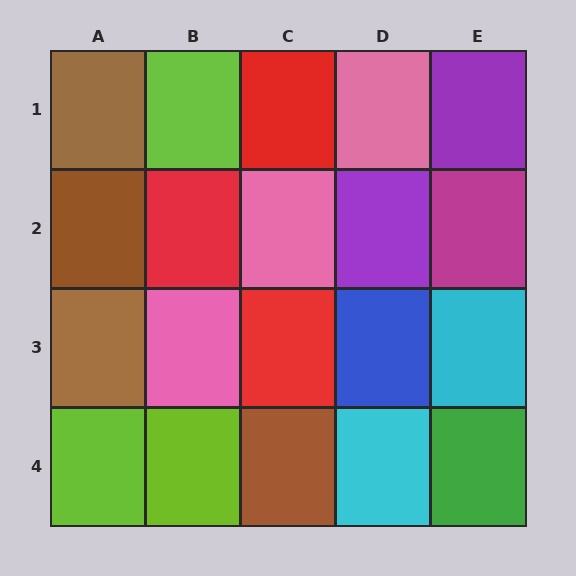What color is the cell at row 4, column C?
Brown.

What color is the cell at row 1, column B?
Lime.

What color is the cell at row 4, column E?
Green.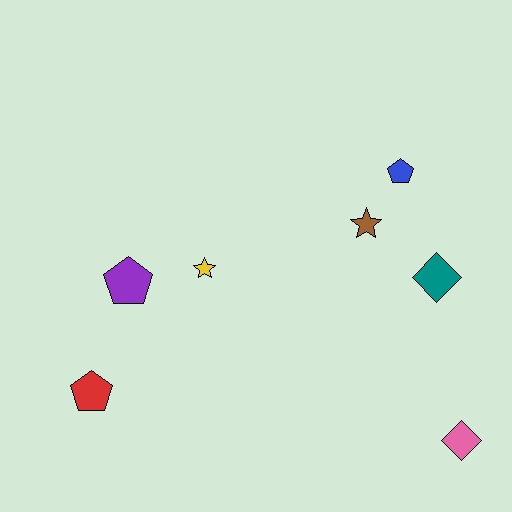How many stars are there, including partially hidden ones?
There are 2 stars.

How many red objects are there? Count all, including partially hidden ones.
There is 1 red object.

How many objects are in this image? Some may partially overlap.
There are 7 objects.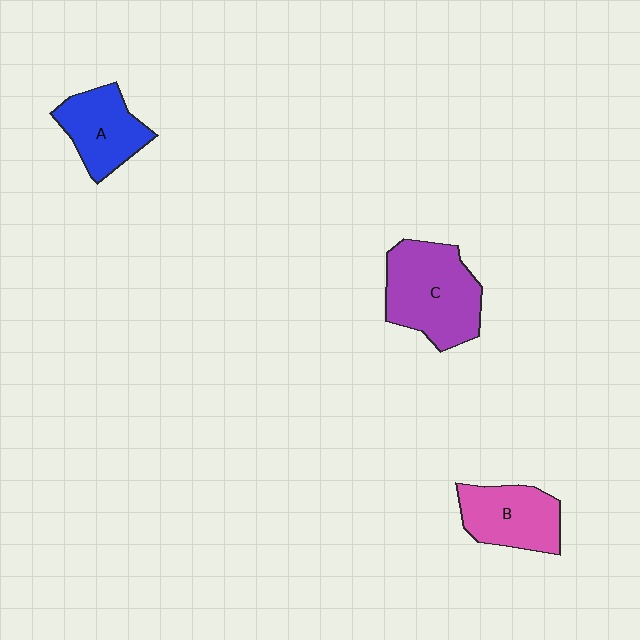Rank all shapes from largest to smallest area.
From largest to smallest: C (purple), B (pink), A (blue).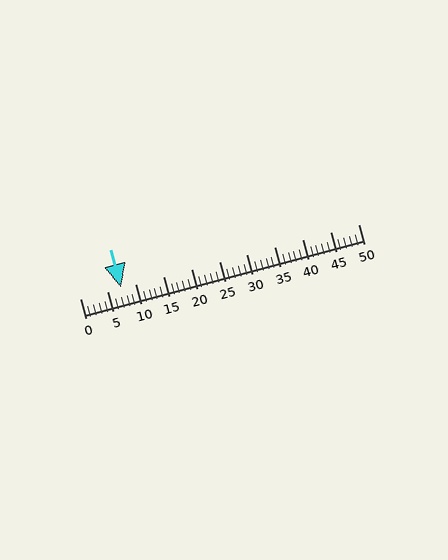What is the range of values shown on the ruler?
The ruler shows values from 0 to 50.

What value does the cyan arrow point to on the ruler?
The cyan arrow points to approximately 7.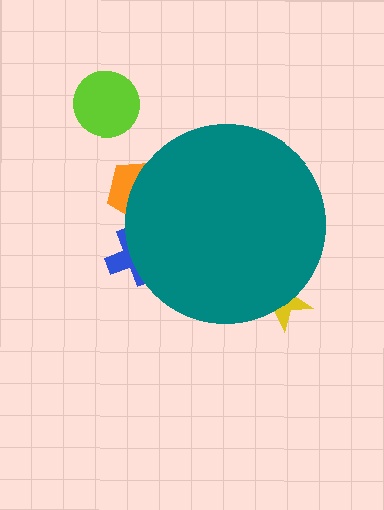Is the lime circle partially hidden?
No, the lime circle is fully visible.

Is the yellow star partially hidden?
Yes, the yellow star is partially hidden behind the teal circle.